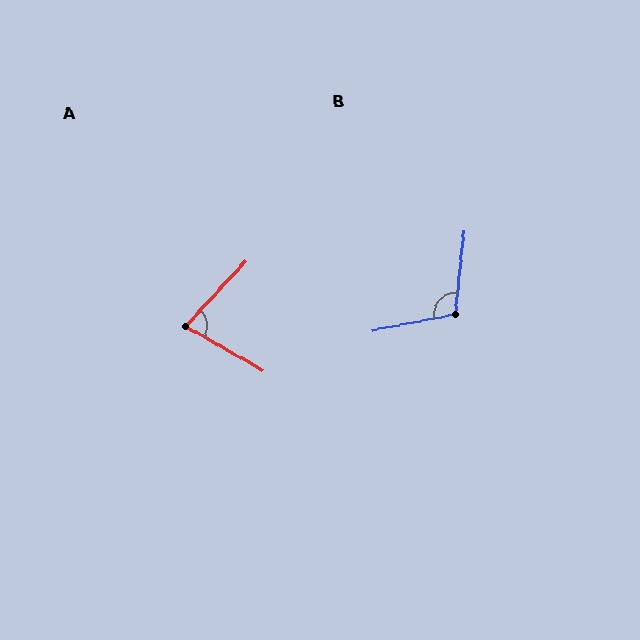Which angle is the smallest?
A, at approximately 76 degrees.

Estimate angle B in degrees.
Approximately 107 degrees.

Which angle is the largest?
B, at approximately 107 degrees.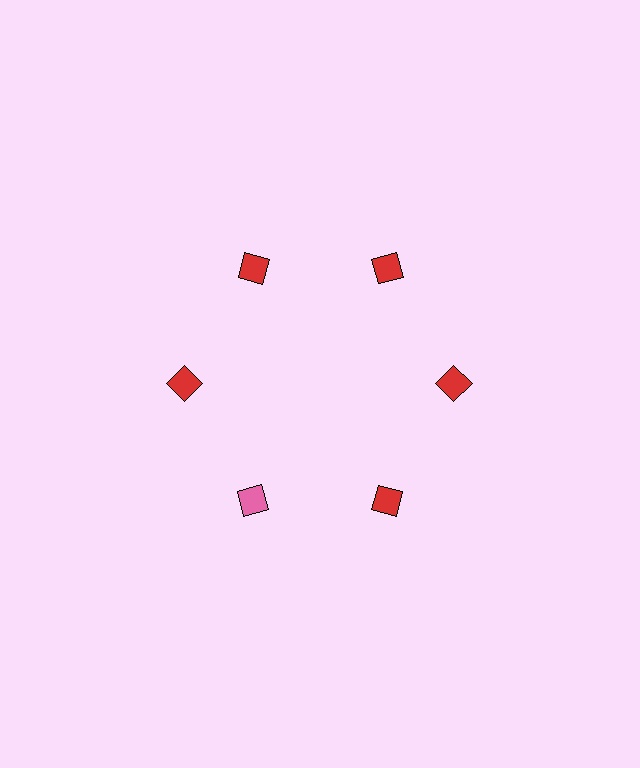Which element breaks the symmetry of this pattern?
The pink diamond at roughly the 7 o'clock position breaks the symmetry. All other shapes are red diamonds.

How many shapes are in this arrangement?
There are 6 shapes arranged in a ring pattern.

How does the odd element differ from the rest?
It has a different color: pink instead of red.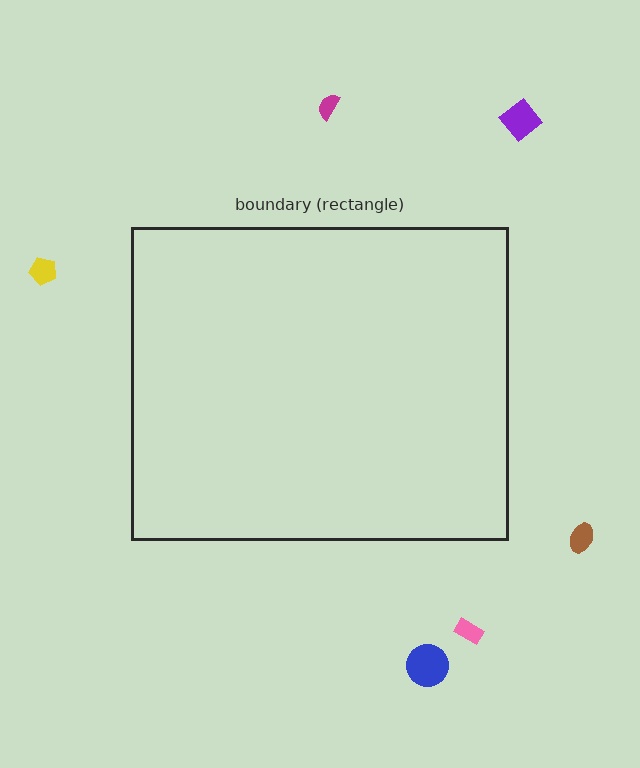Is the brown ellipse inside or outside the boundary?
Outside.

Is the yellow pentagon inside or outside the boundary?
Outside.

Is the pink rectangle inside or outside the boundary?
Outside.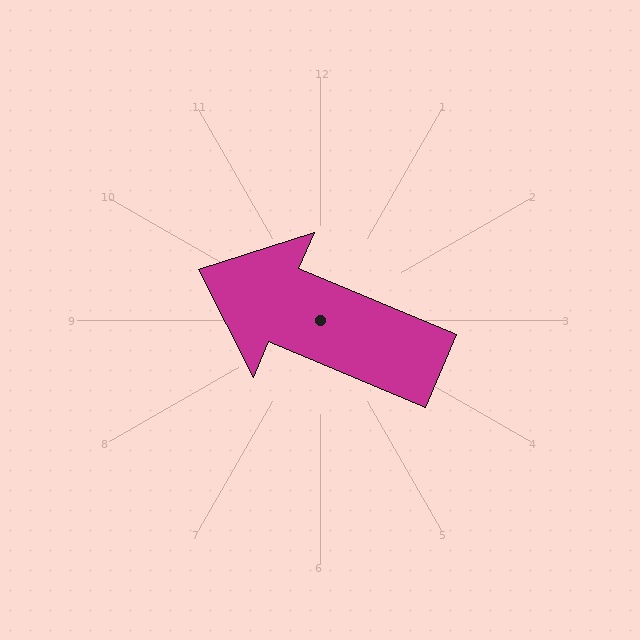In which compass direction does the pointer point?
Northwest.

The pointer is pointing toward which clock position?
Roughly 10 o'clock.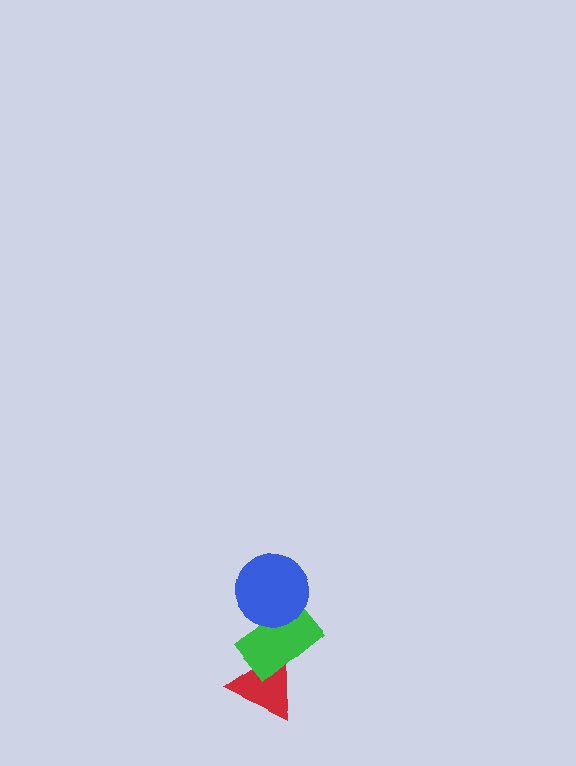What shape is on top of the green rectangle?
The blue circle is on top of the green rectangle.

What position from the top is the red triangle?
The red triangle is 3rd from the top.